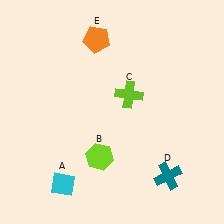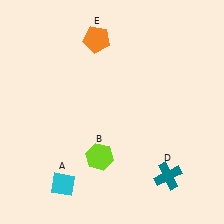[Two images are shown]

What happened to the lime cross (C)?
The lime cross (C) was removed in Image 2. It was in the top-right area of Image 1.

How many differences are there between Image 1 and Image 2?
There is 1 difference between the two images.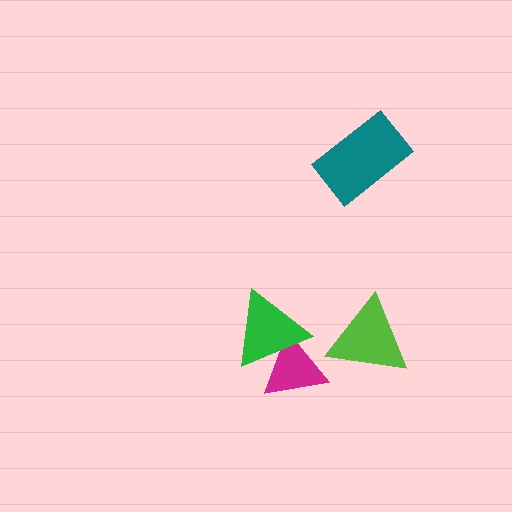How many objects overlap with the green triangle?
1 object overlaps with the green triangle.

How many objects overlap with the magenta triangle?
1 object overlaps with the magenta triangle.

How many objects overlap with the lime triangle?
0 objects overlap with the lime triangle.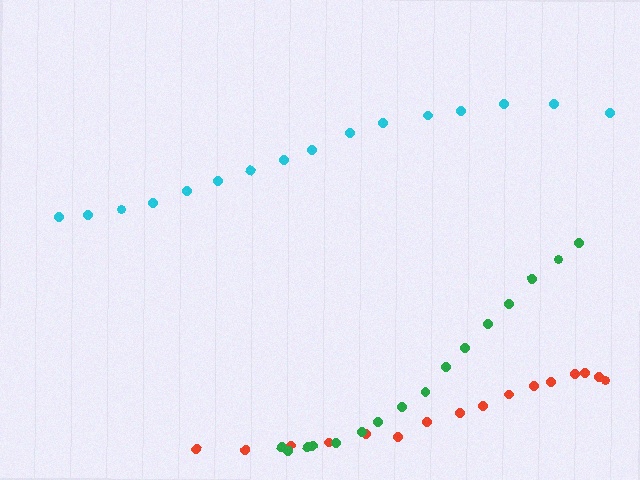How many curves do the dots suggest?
There are 3 distinct paths.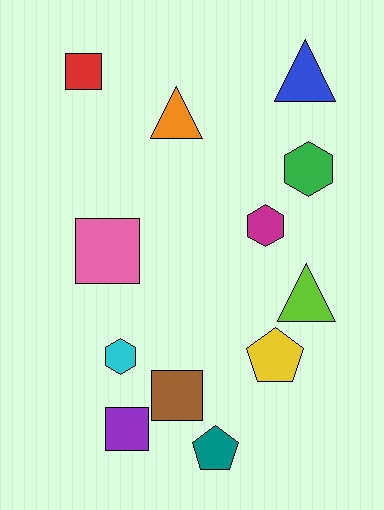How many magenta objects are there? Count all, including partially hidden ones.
There is 1 magenta object.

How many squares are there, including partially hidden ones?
There are 4 squares.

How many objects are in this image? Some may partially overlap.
There are 12 objects.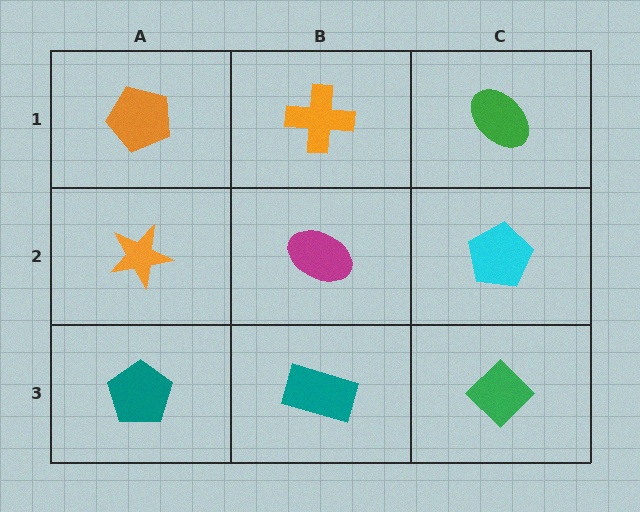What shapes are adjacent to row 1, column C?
A cyan pentagon (row 2, column C), an orange cross (row 1, column B).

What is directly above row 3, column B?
A magenta ellipse.